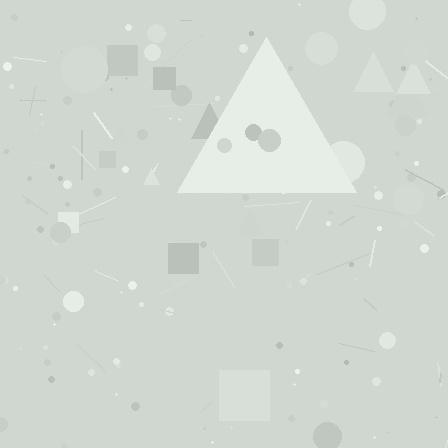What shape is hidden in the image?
A triangle is hidden in the image.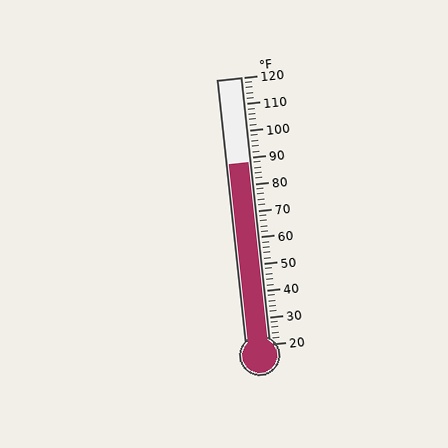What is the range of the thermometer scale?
The thermometer scale ranges from 20°F to 120°F.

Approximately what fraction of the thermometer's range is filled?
The thermometer is filled to approximately 70% of its range.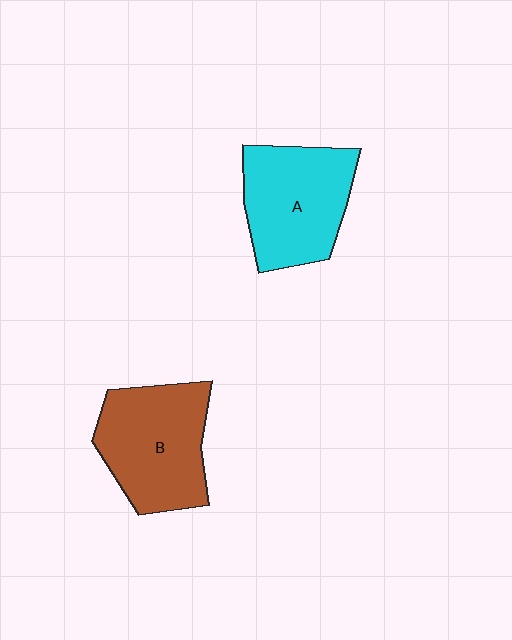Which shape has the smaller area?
Shape A (cyan).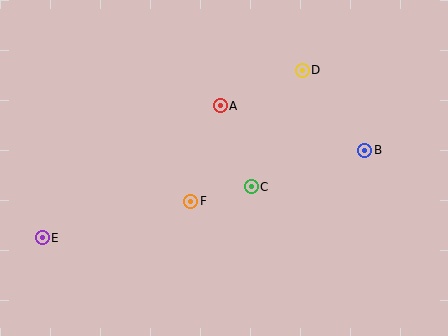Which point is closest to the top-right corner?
Point D is closest to the top-right corner.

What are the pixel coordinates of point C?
Point C is at (251, 187).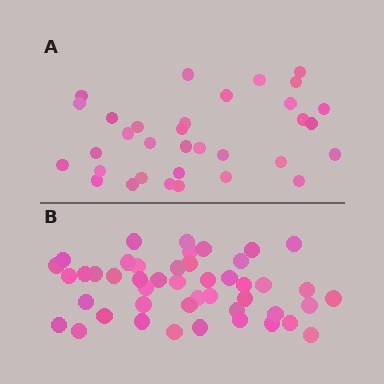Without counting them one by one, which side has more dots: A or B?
Region B (the bottom region) has more dots.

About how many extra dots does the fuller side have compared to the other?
Region B has approximately 15 more dots than region A.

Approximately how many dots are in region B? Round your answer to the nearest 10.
About 50 dots. (The exact count is 46, which rounds to 50.)